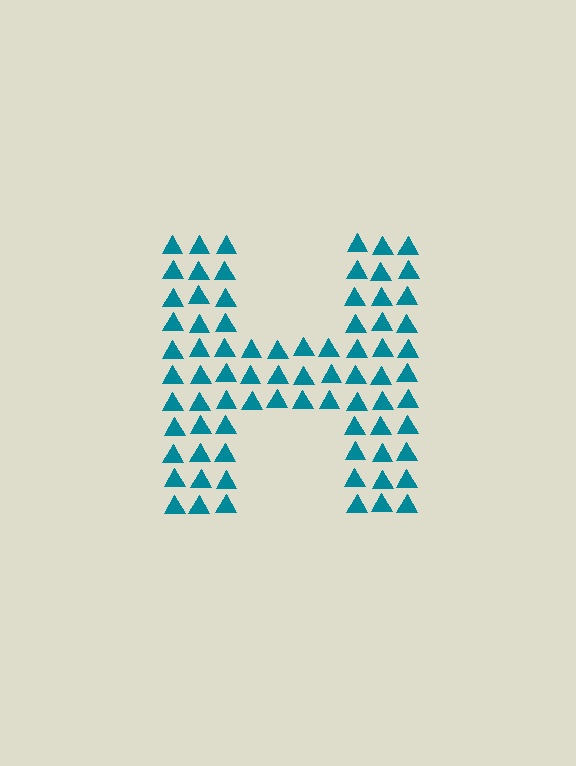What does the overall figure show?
The overall figure shows the letter H.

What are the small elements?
The small elements are triangles.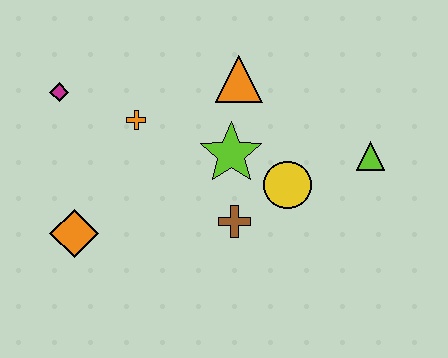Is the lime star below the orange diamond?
No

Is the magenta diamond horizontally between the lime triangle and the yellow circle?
No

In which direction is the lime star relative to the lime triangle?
The lime star is to the left of the lime triangle.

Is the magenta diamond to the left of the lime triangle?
Yes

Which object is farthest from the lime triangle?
The magenta diamond is farthest from the lime triangle.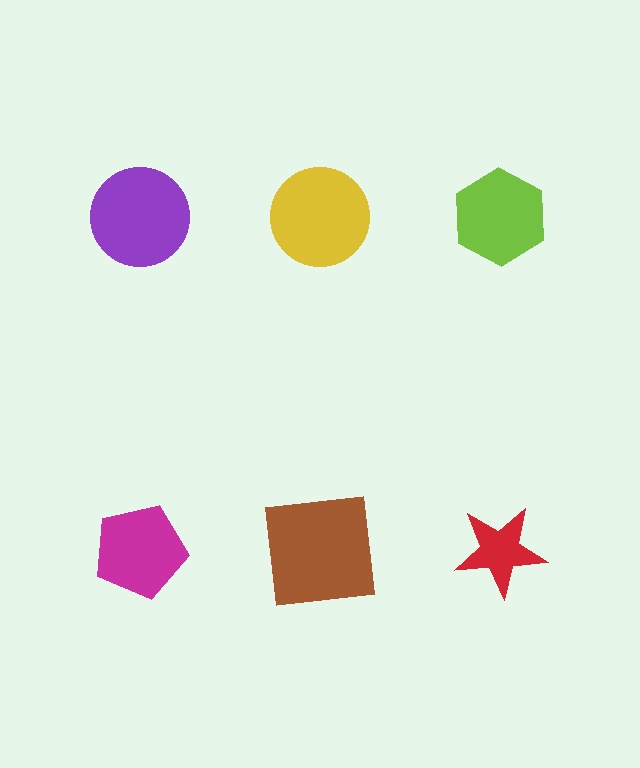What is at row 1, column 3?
A lime hexagon.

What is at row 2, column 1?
A magenta pentagon.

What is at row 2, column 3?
A red star.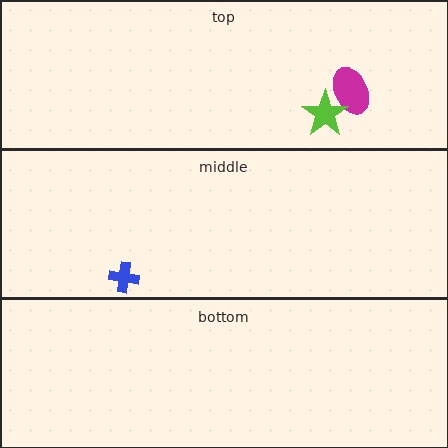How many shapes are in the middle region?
1.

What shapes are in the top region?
The magenta ellipse, the lime star.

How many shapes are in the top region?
2.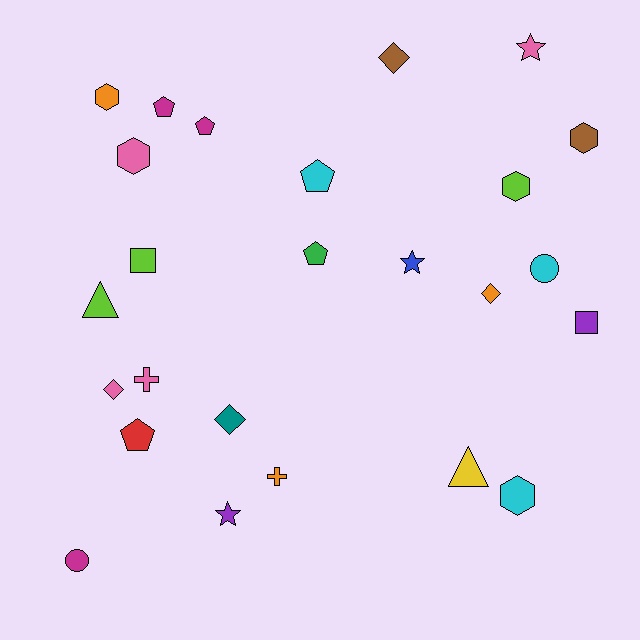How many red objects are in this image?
There is 1 red object.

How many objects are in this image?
There are 25 objects.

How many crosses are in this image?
There are 2 crosses.